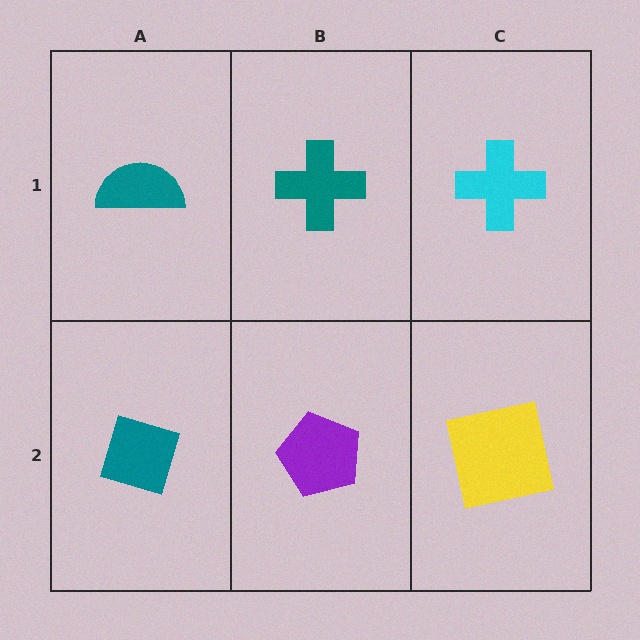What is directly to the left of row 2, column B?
A teal diamond.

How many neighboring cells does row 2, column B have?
3.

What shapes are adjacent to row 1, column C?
A yellow square (row 2, column C), a teal cross (row 1, column B).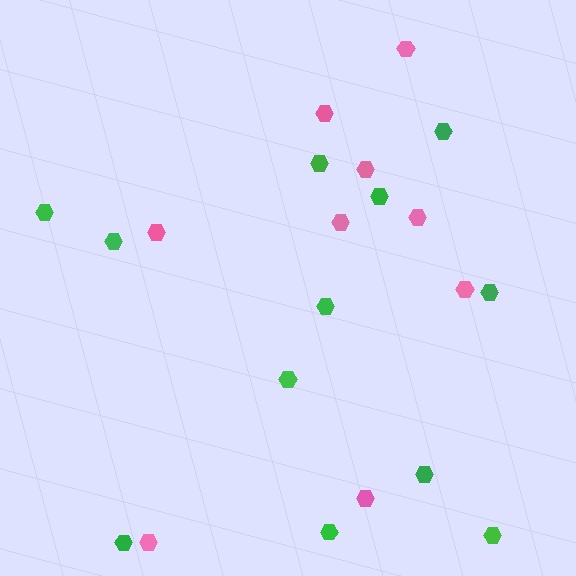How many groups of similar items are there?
There are 2 groups: one group of green hexagons (12) and one group of pink hexagons (9).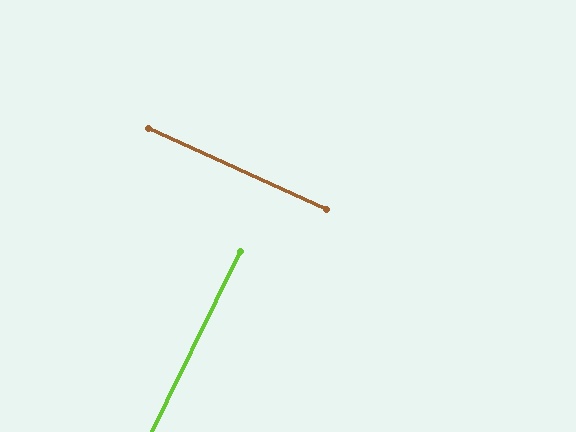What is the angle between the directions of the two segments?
Approximately 89 degrees.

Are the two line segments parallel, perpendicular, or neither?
Perpendicular — they meet at approximately 89°.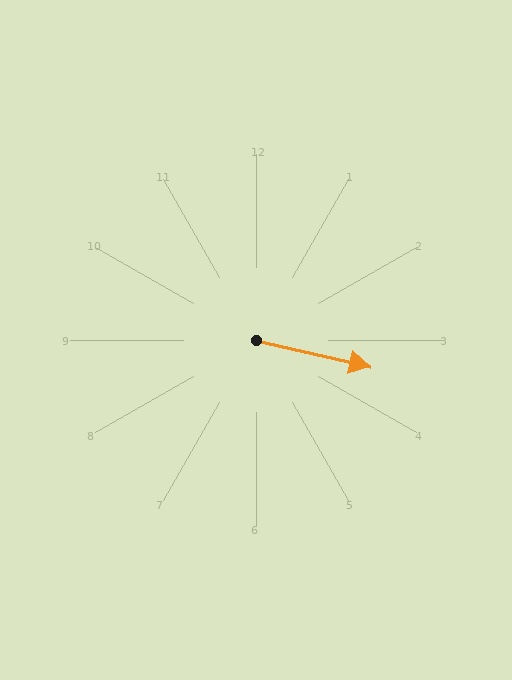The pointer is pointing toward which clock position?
Roughly 3 o'clock.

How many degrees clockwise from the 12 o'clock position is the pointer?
Approximately 103 degrees.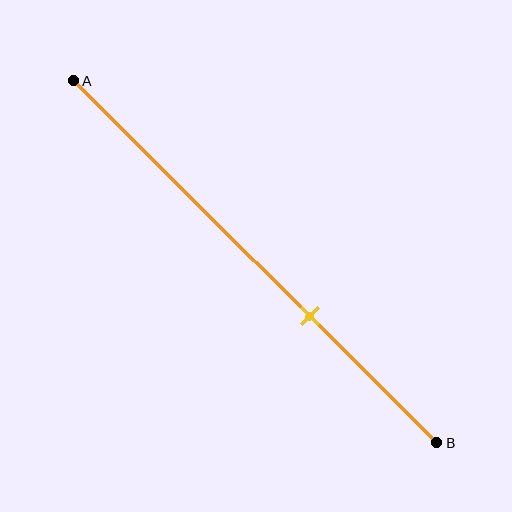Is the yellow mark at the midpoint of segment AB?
No, the mark is at about 65% from A, not at the 50% midpoint.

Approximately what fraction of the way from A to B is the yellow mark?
The yellow mark is approximately 65% of the way from A to B.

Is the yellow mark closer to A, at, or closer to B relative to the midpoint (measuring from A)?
The yellow mark is closer to point B than the midpoint of segment AB.